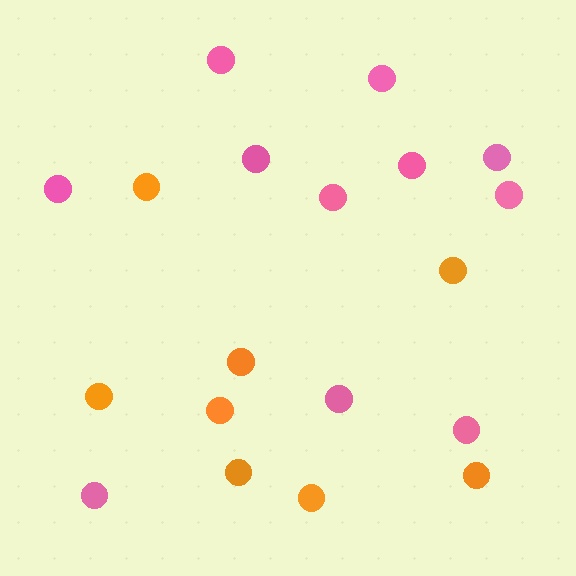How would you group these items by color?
There are 2 groups: one group of pink circles (11) and one group of orange circles (8).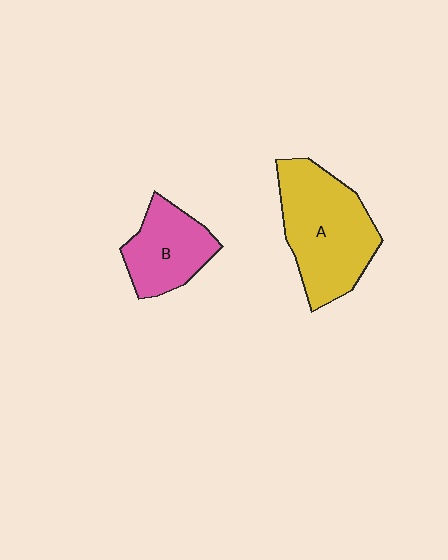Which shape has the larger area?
Shape A (yellow).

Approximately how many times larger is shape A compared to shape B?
Approximately 1.6 times.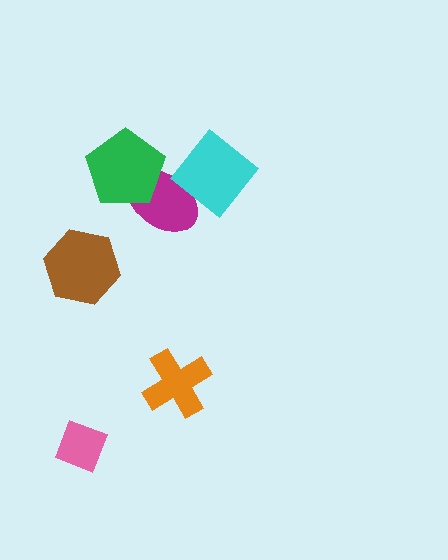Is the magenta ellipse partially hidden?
Yes, it is partially covered by another shape.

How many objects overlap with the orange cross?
0 objects overlap with the orange cross.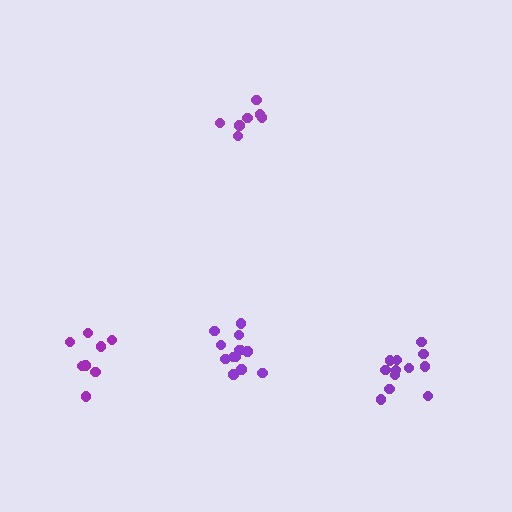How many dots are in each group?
Group 1: 12 dots, Group 2: 7 dots, Group 3: 13 dots, Group 4: 8 dots (40 total).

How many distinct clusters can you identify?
There are 4 distinct clusters.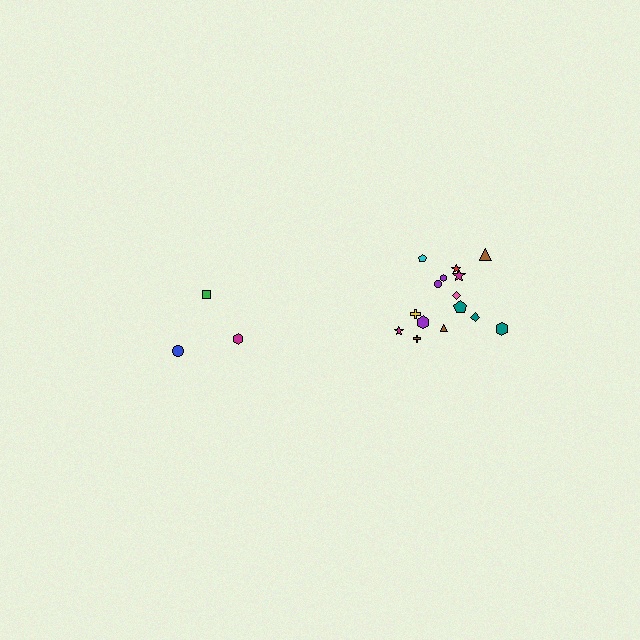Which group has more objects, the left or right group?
The right group.